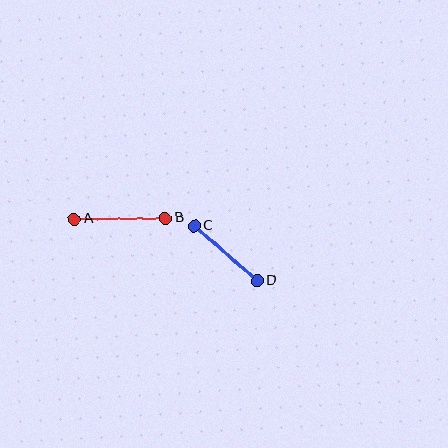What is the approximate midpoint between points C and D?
The midpoint is at approximately (226, 253) pixels.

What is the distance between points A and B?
The distance is approximately 91 pixels.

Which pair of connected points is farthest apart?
Points A and B are farthest apart.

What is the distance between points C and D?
The distance is approximately 84 pixels.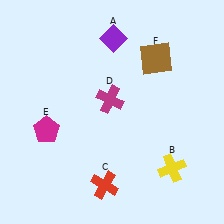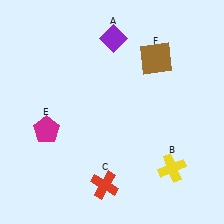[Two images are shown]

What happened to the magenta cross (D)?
The magenta cross (D) was removed in Image 2. It was in the top-left area of Image 1.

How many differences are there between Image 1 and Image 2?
There is 1 difference between the two images.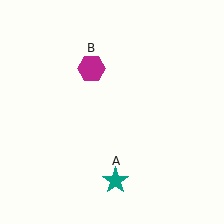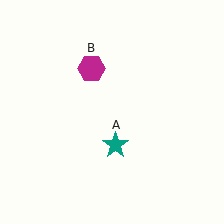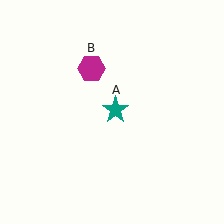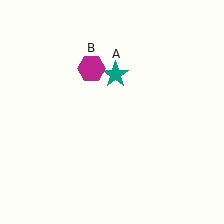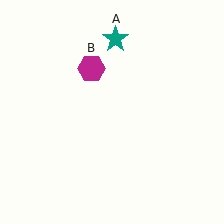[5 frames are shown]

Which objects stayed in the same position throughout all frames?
Magenta hexagon (object B) remained stationary.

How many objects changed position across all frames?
1 object changed position: teal star (object A).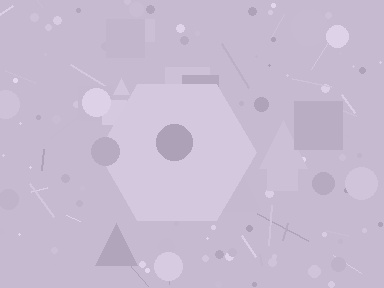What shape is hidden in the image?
A hexagon is hidden in the image.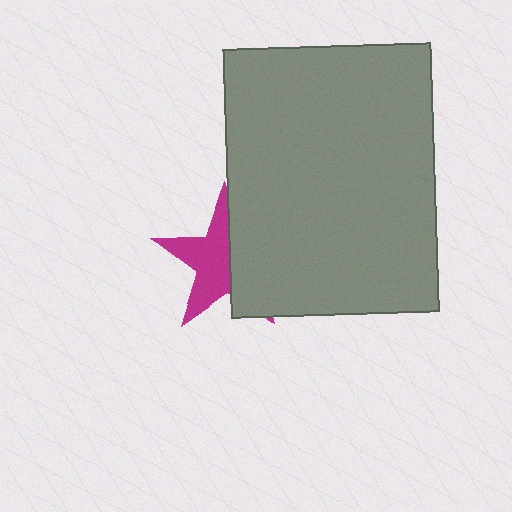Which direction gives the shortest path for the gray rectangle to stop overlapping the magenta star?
Moving right gives the shortest separation.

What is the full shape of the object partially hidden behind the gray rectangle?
The partially hidden object is a magenta star.